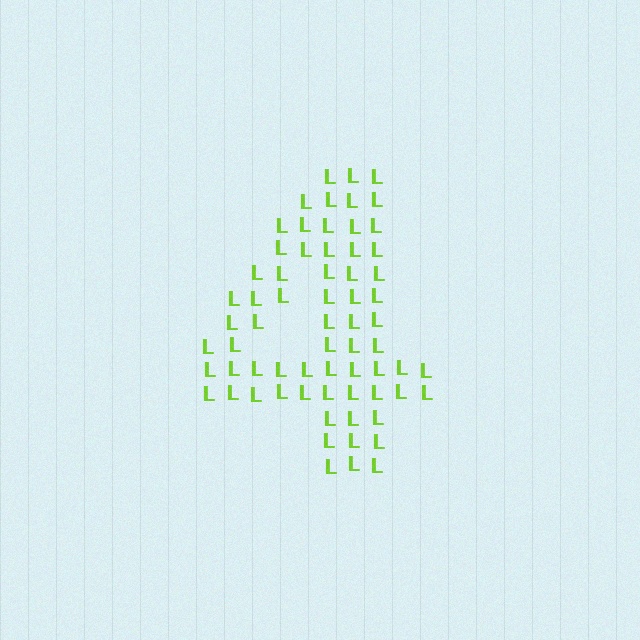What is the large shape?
The large shape is the digit 4.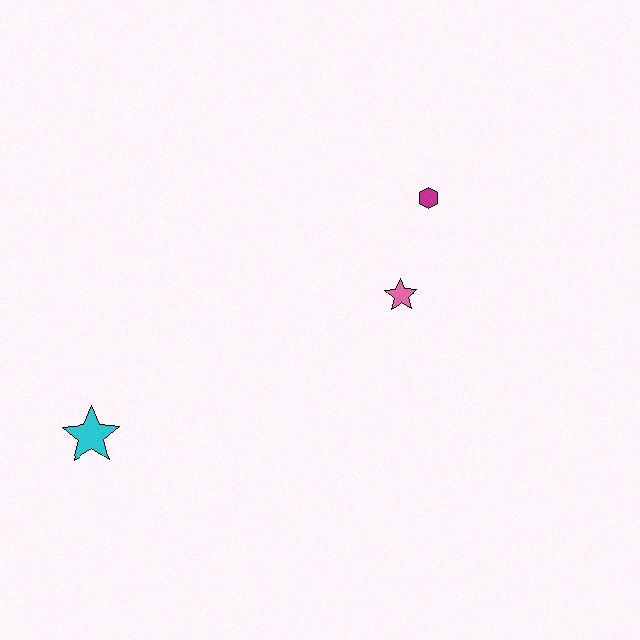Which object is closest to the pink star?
The magenta hexagon is closest to the pink star.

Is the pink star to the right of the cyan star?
Yes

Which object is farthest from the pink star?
The cyan star is farthest from the pink star.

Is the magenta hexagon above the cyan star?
Yes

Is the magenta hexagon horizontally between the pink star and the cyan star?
No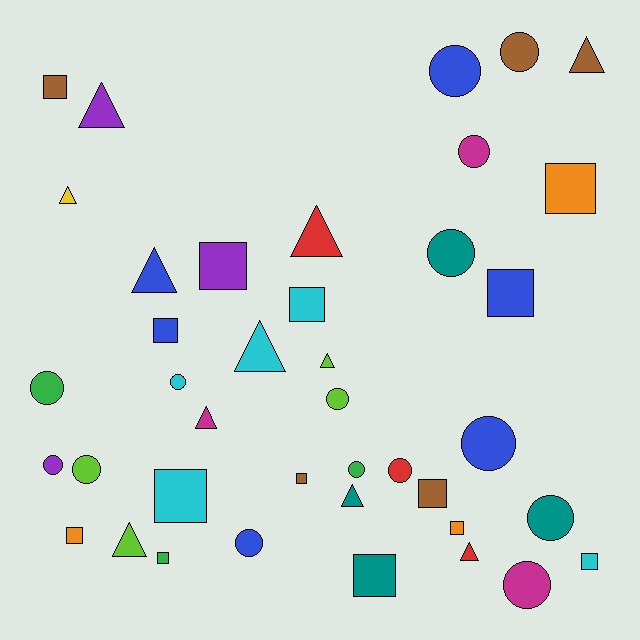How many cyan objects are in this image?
There are 5 cyan objects.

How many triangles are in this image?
There are 11 triangles.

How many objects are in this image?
There are 40 objects.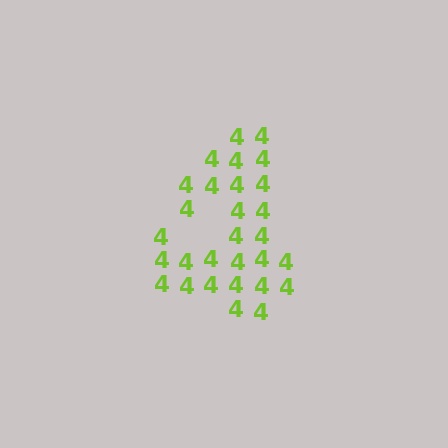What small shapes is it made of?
It is made of small digit 4's.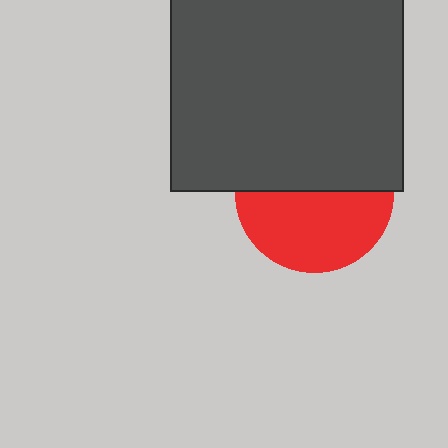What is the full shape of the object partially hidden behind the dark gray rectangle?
The partially hidden object is a red circle.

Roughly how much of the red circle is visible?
About half of it is visible (roughly 52%).